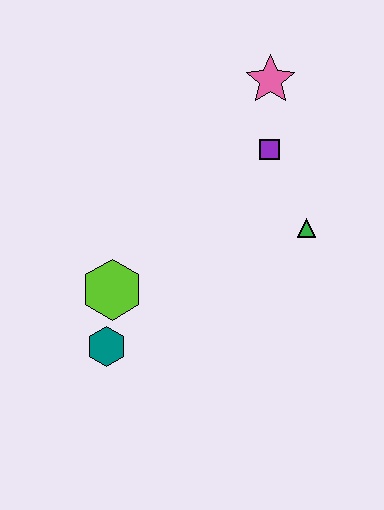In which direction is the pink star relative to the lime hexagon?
The pink star is above the lime hexagon.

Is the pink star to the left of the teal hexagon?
No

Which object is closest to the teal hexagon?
The lime hexagon is closest to the teal hexagon.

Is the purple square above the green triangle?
Yes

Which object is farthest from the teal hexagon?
The pink star is farthest from the teal hexagon.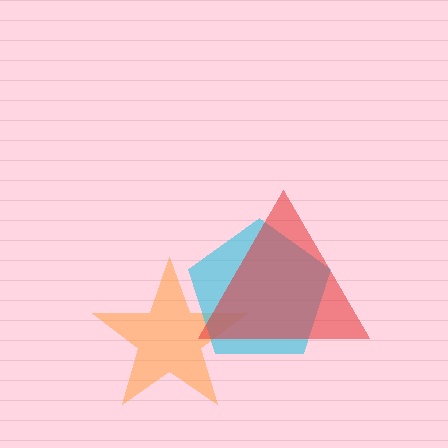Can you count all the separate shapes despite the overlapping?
Yes, there are 3 separate shapes.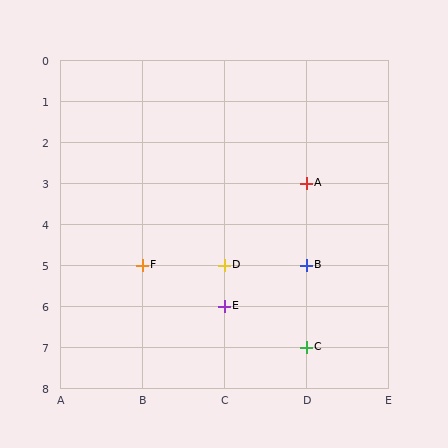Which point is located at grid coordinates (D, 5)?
Point B is at (D, 5).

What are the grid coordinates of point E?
Point E is at grid coordinates (C, 6).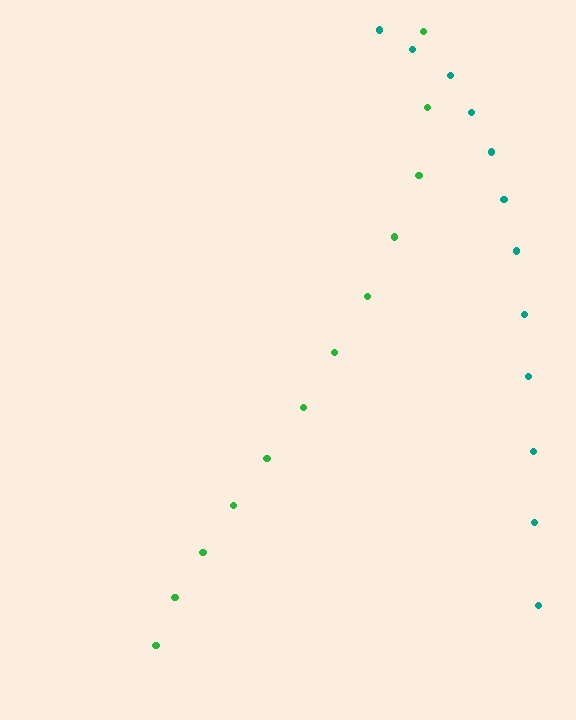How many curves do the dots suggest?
There are 2 distinct paths.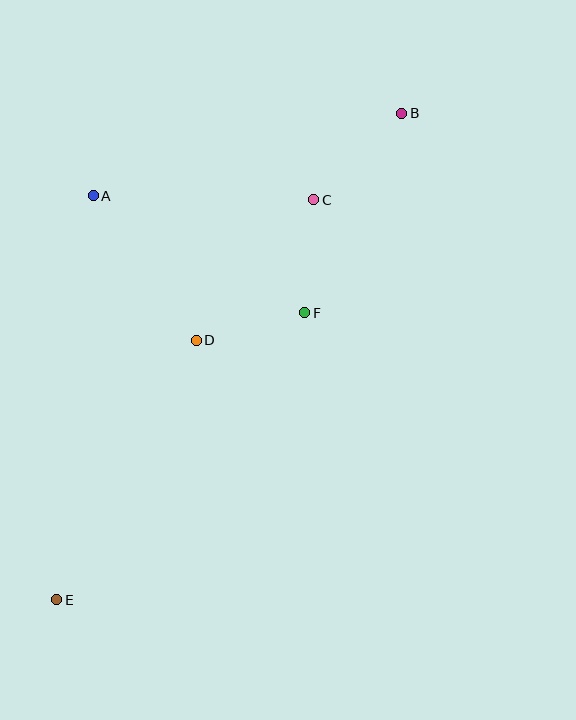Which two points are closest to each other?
Points D and F are closest to each other.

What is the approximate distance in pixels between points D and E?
The distance between D and E is approximately 295 pixels.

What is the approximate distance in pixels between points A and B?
The distance between A and B is approximately 319 pixels.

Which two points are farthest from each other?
Points B and E are farthest from each other.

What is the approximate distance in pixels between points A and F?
The distance between A and F is approximately 242 pixels.